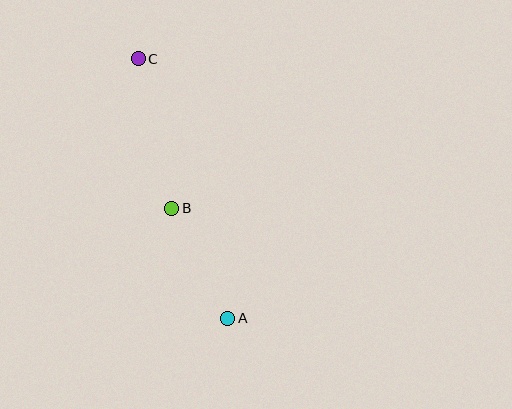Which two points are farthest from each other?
Points A and C are farthest from each other.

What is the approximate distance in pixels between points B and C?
The distance between B and C is approximately 153 pixels.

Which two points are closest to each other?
Points A and B are closest to each other.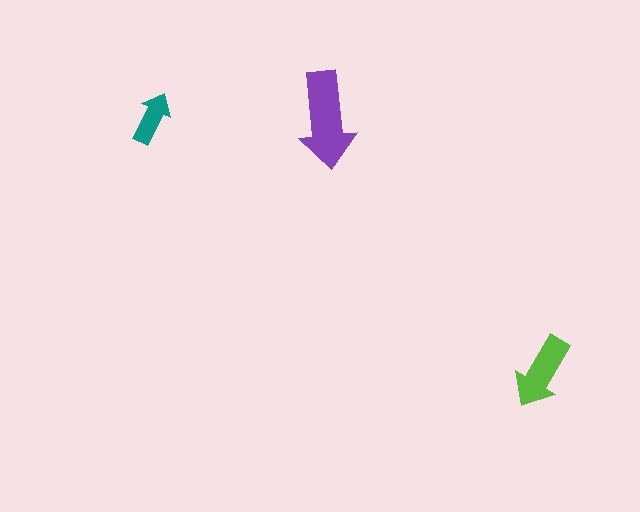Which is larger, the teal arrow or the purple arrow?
The purple one.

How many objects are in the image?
There are 3 objects in the image.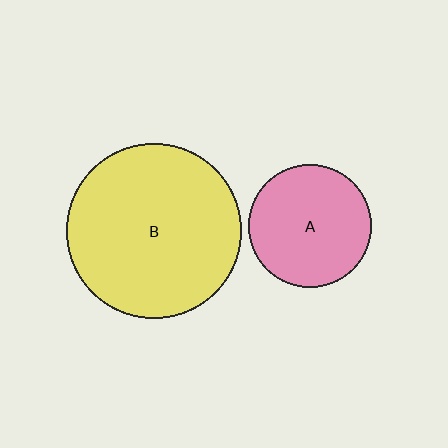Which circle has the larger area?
Circle B (yellow).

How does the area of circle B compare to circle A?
Approximately 2.0 times.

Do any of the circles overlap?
No, none of the circles overlap.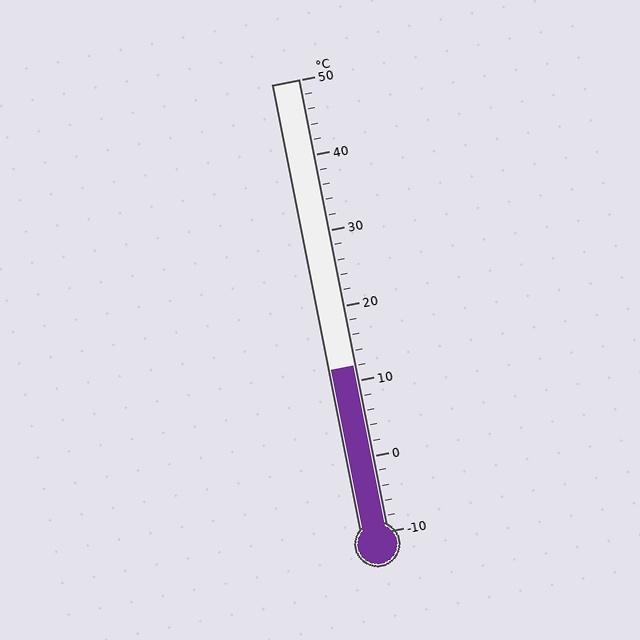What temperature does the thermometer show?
The thermometer shows approximately 12°C.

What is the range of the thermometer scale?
The thermometer scale ranges from -10°C to 50°C.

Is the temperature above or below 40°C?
The temperature is below 40°C.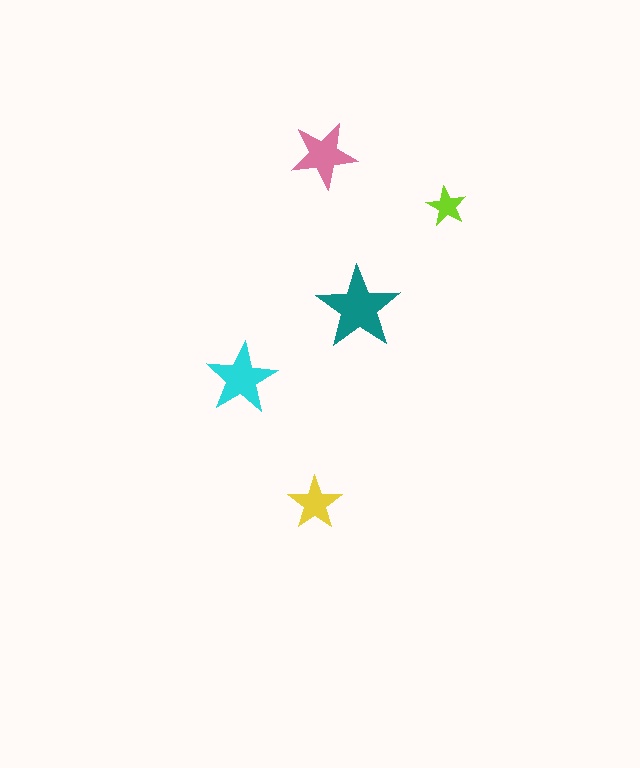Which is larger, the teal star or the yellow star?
The teal one.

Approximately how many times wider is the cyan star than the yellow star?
About 1.5 times wider.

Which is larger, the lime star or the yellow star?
The yellow one.